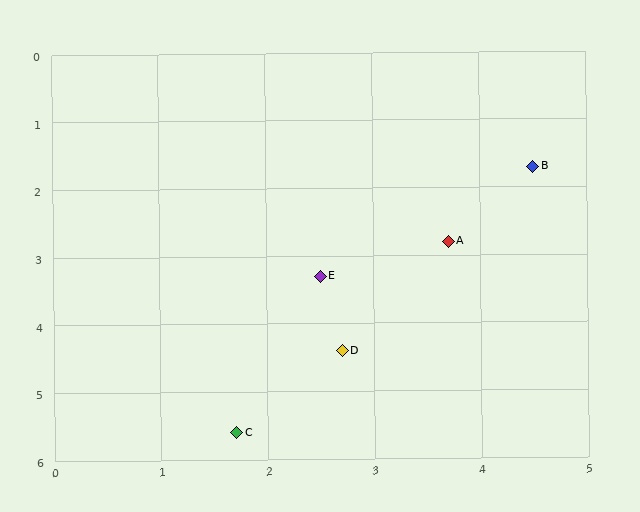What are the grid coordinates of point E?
Point E is at approximately (2.5, 3.3).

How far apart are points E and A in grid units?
Points E and A are about 1.3 grid units apart.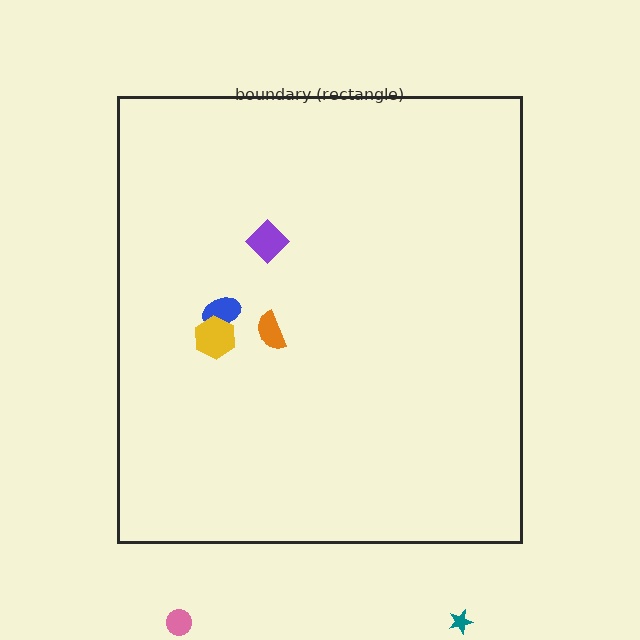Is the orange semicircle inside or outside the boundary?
Inside.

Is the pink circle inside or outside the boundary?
Outside.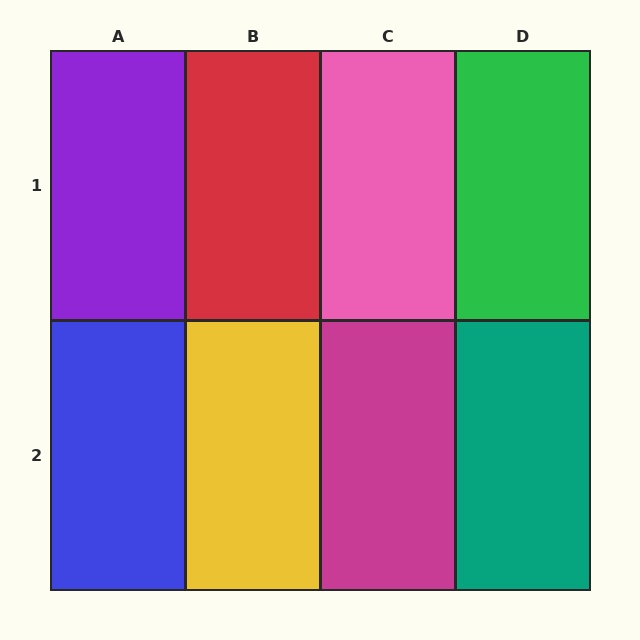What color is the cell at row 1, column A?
Purple.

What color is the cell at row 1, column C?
Pink.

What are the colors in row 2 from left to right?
Blue, yellow, magenta, teal.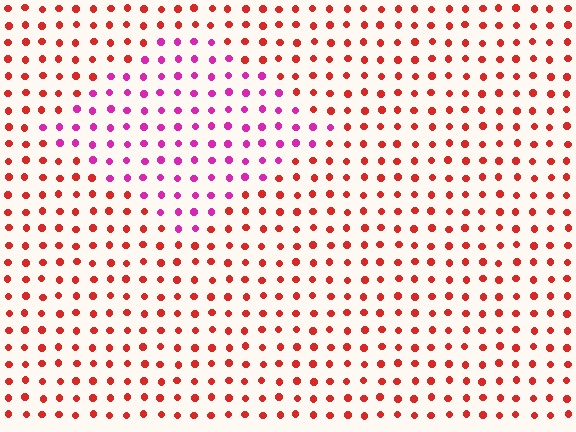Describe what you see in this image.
The image is filled with small red elements in a uniform arrangement. A diamond-shaped region is visible where the elements are tinted to a slightly different hue, forming a subtle color boundary.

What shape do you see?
I see a diamond.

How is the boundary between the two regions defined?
The boundary is defined purely by a slight shift in hue (about 48 degrees). Spacing, size, and orientation are identical on both sides.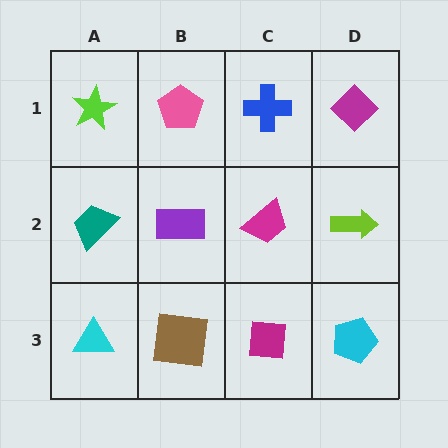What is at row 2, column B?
A purple rectangle.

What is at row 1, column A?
A lime star.